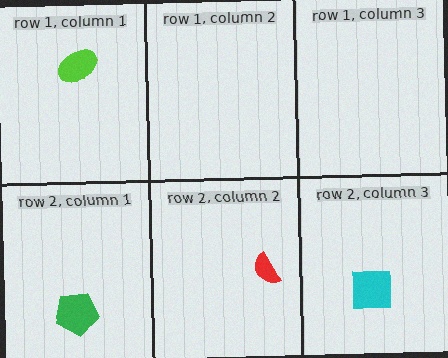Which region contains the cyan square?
The row 2, column 3 region.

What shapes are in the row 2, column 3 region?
The cyan square.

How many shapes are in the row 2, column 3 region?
1.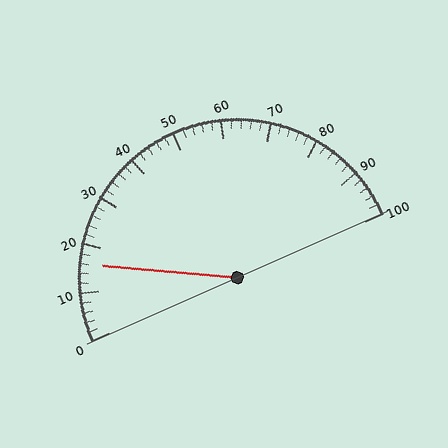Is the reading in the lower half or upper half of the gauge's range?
The reading is in the lower half of the range (0 to 100).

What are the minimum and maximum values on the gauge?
The gauge ranges from 0 to 100.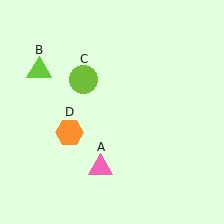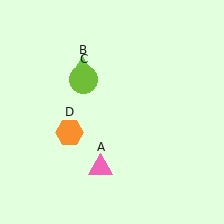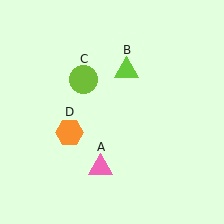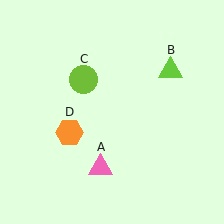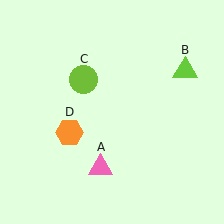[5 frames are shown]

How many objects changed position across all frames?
1 object changed position: lime triangle (object B).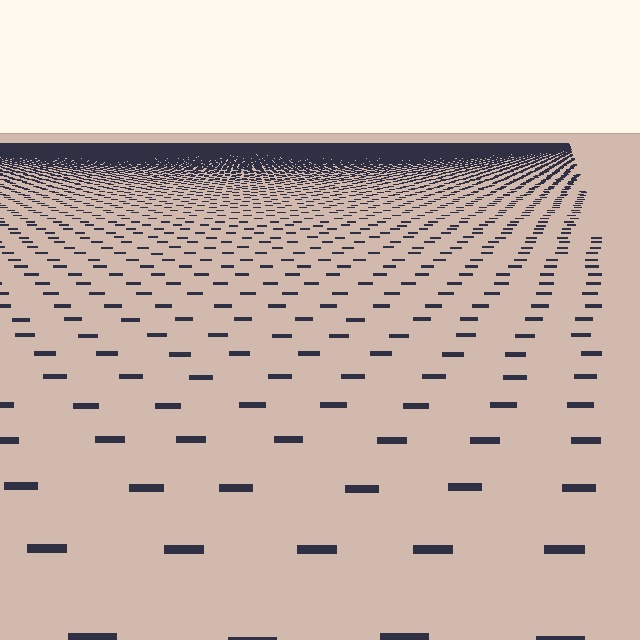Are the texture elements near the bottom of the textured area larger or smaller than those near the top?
Larger. Near the bottom, elements are closer to the viewer and appear at a bigger on-screen size.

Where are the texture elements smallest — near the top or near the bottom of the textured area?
Near the top.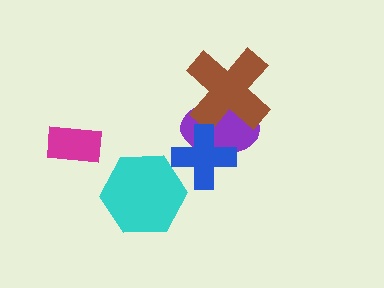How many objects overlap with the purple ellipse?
2 objects overlap with the purple ellipse.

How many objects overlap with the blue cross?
1 object overlaps with the blue cross.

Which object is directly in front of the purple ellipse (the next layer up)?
The brown cross is directly in front of the purple ellipse.